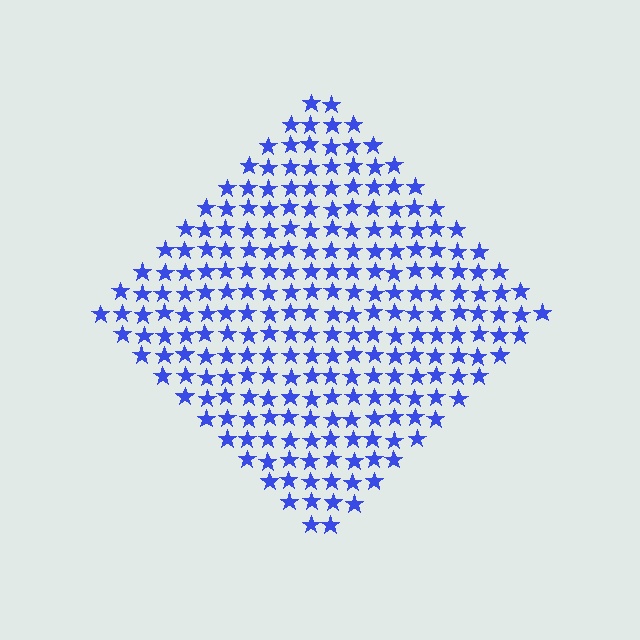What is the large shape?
The large shape is a diamond.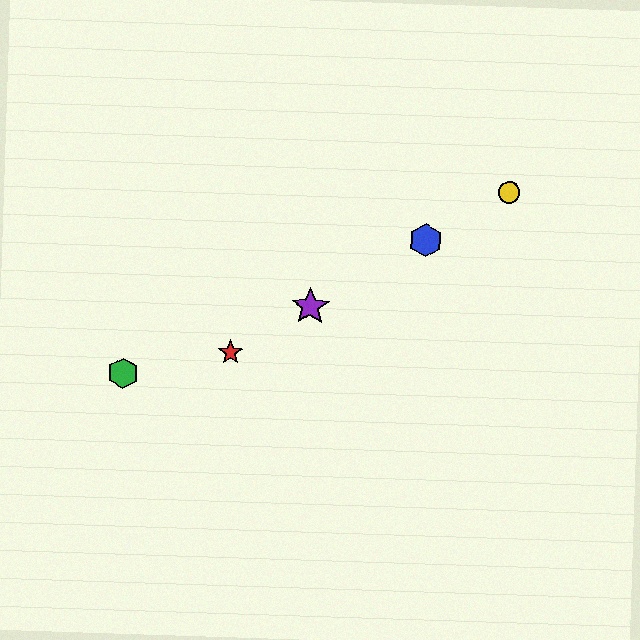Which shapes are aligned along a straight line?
The red star, the blue hexagon, the yellow circle, the purple star are aligned along a straight line.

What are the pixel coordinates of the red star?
The red star is at (230, 353).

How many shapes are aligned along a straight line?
4 shapes (the red star, the blue hexagon, the yellow circle, the purple star) are aligned along a straight line.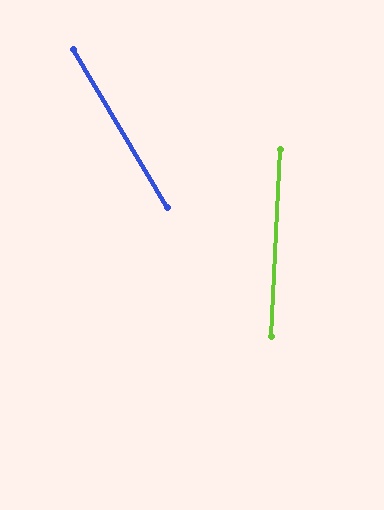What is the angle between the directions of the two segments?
Approximately 34 degrees.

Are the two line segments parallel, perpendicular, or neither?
Neither parallel nor perpendicular — they differ by about 34°.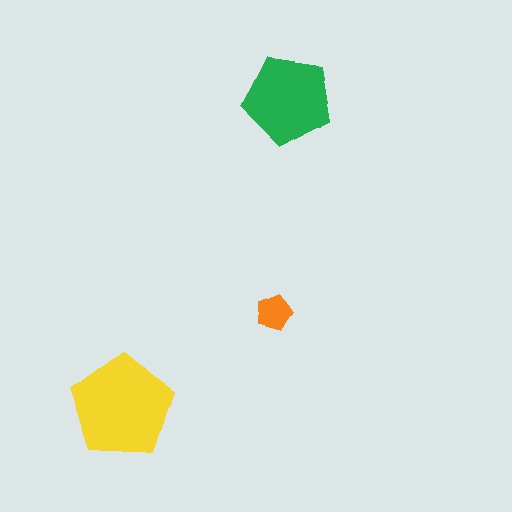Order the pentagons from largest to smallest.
the yellow one, the green one, the orange one.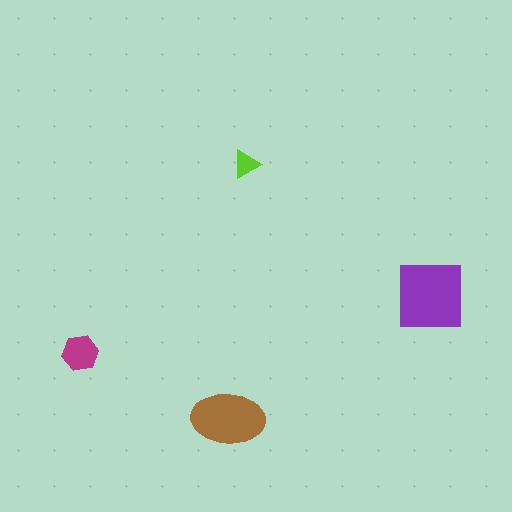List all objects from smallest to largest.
The lime triangle, the magenta hexagon, the brown ellipse, the purple square.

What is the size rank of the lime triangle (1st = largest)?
4th.